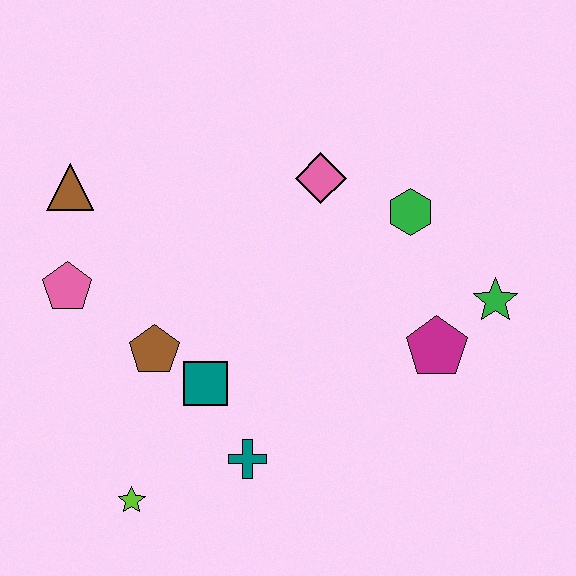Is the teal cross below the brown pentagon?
Yes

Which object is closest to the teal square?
The brown pentagon is closest to the teal square.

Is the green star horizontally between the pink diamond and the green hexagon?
No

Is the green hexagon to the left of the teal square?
No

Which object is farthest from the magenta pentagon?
The brown triangle is farthest from the magenta pentagon.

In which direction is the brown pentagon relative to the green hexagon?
The brown pentagon is to the left of the green hexagon.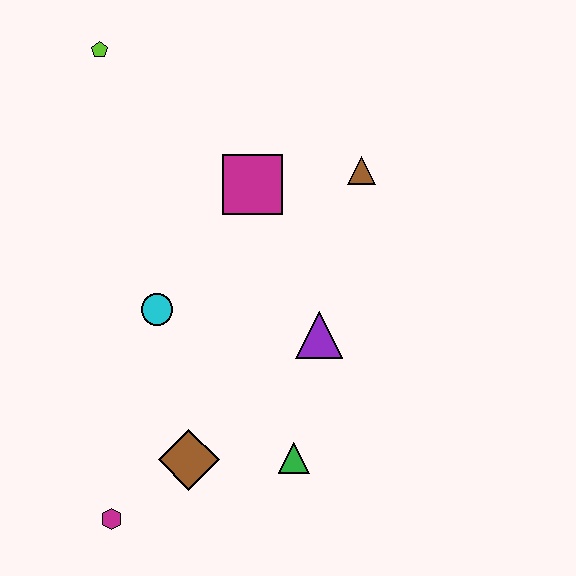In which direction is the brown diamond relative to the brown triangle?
The brown diamond is below the brown triangle.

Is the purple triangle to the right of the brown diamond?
Yes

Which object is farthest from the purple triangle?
The lime pentagon is farthest from the purple triangle.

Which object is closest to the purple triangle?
The green triangle is closest to the purple triangle.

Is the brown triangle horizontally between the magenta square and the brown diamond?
No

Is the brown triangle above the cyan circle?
Yes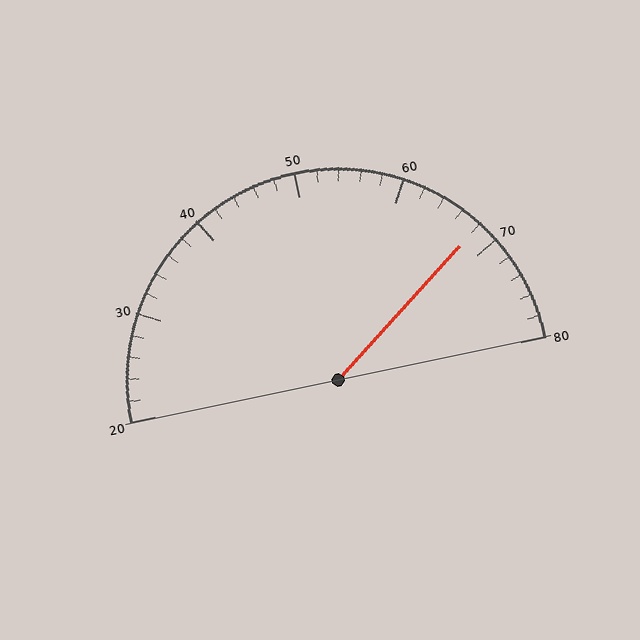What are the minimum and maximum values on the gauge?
The gauge ranges from 20 to 80.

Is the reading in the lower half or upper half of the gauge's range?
The reading is in the upper half of the range (20 to 80).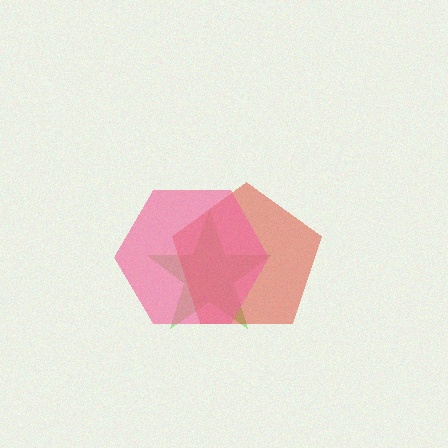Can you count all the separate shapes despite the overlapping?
Yes, there are 3 separate shapes.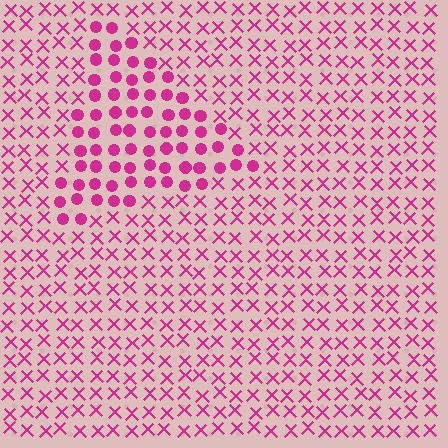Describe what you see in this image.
The image is filled with small magenta elements arranged in a uniform grid. A triangle-shaped region contains circles, while the surrounding area contains X marks. The boundary is defined purely by the change in element shape.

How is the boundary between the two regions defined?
The boundary is defined by a change in element shape: circles inside vs. X marks outside. All elements share the same color and spacing.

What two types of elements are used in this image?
The image uses circles inside the triangle region and X marks outside it.